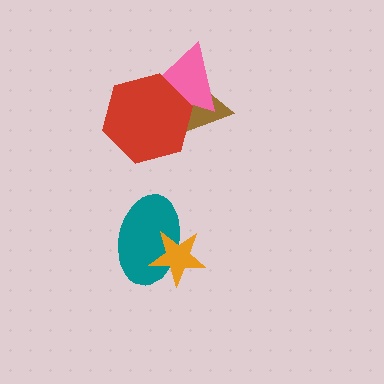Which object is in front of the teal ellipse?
The orange star is in front of the teal ellipse.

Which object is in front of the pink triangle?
The red hexagon is in front of the pink triangle.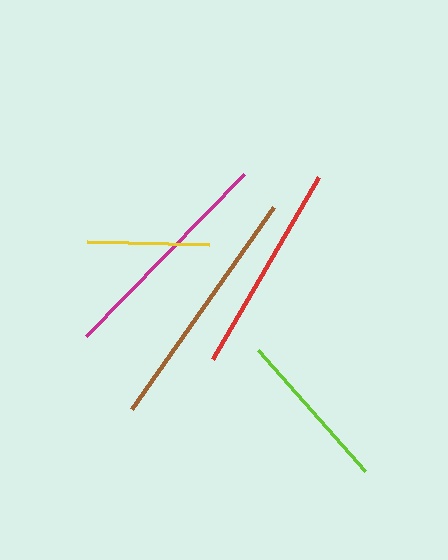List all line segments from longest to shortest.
From longest to shortest: brown, magenta, red, lime, yellow.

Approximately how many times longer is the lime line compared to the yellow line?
The lime line is approximately 1.3 times the length of the yellow line.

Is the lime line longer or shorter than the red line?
The red line is longer than the lime line.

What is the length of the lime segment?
The lime segment is approximately 161 pixels long.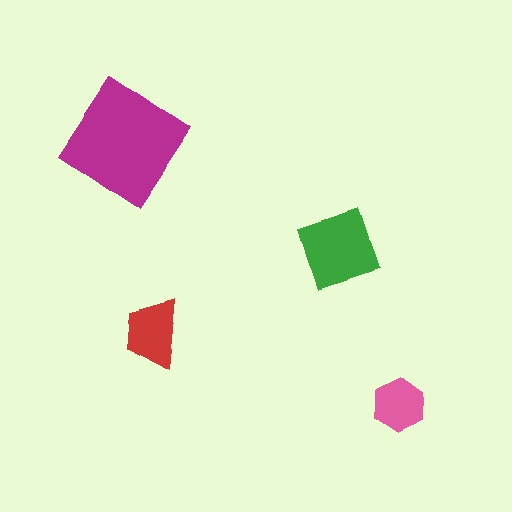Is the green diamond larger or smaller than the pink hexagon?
Larger.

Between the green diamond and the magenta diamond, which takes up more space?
The magenta diamond.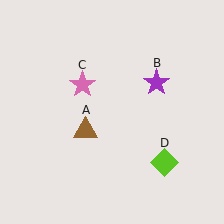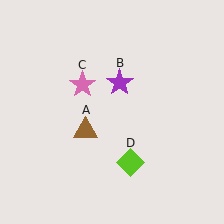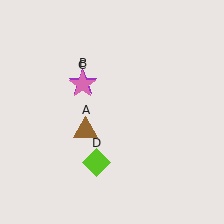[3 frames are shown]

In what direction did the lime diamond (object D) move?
The lime diamond (object D) moved left.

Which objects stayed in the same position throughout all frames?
Brown triangle (object A) and pink star (object C) remained stationary.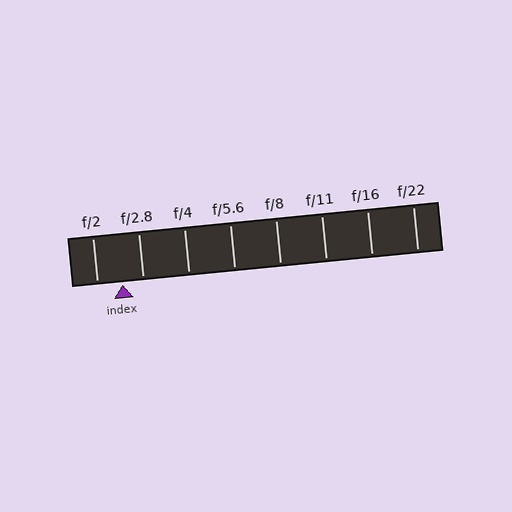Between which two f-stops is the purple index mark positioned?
The index mark is between f/2 and f/2.8.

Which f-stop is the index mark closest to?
The index mark is closest to f/2.8.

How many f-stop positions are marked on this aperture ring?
There are 8 f-stop positions marked.